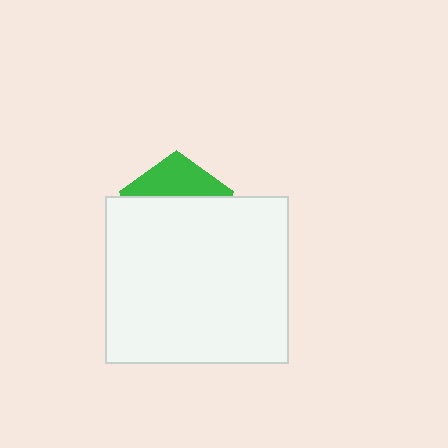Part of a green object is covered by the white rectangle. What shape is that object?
It is a pentagon.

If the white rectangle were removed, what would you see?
You would see the complete green pentagon.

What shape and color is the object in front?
The object in front is a white rectangle.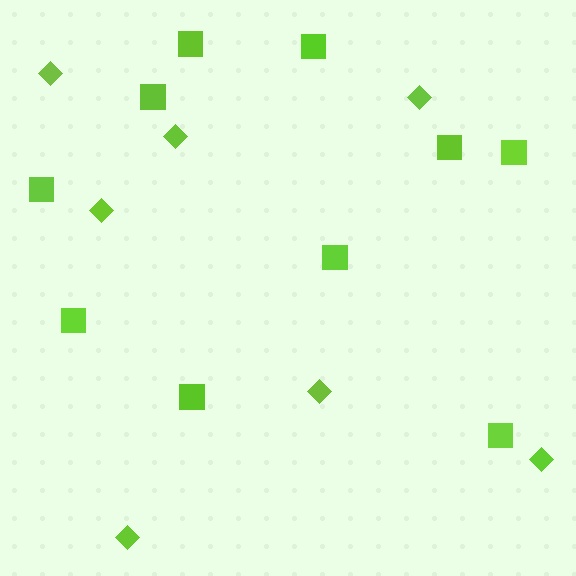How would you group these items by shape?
There are 2 groups: one group of diamonds (7) and one group of squares (10).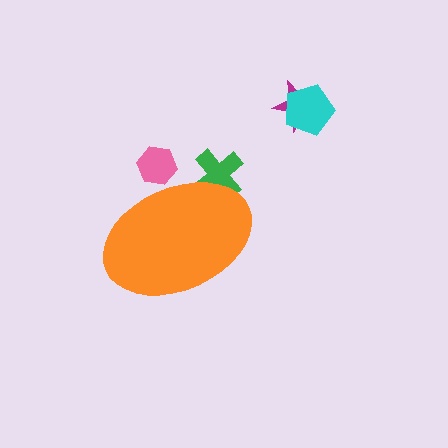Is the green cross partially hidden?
Yes, the green cross is partially hidden behind the orange ellipse.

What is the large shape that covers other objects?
An orange ellipse.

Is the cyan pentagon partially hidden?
No, the cyan pentagon is fully visible.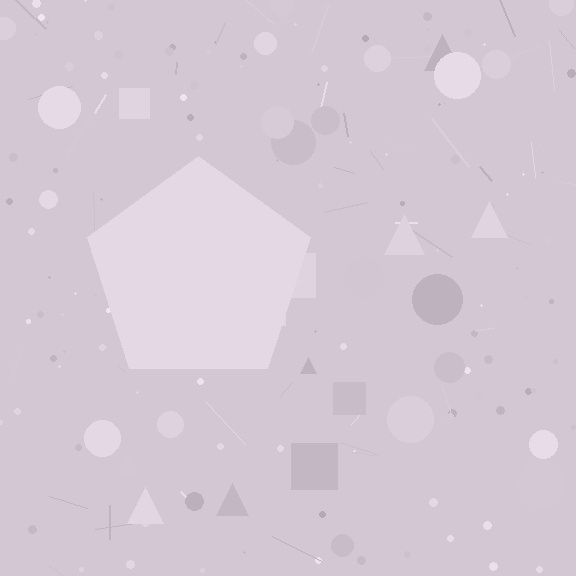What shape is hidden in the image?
A pentagon is hidden in the image.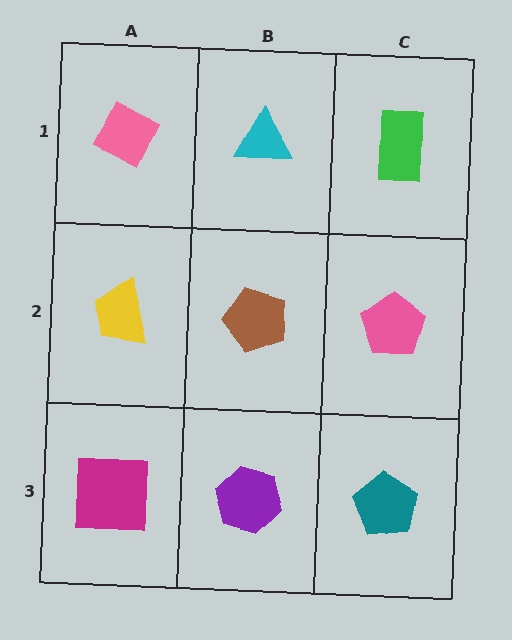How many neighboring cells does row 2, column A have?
3.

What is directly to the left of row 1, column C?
A cyan triangle.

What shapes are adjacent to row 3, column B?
A brown pentagon (row 2, column B), a magenta square (row 3, column A), a teal pentagon (row 3, column C).